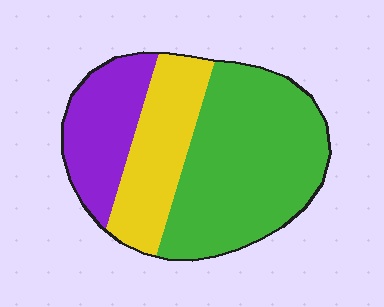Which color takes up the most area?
Green, at roughly 50%.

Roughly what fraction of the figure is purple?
Purple covers 22% of the figure.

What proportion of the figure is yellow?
Yellow covers roughly 25% of the figure.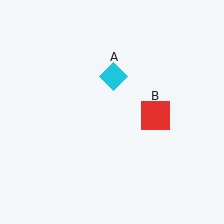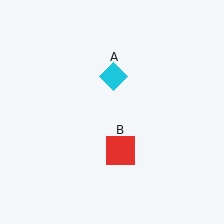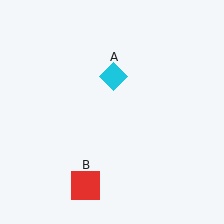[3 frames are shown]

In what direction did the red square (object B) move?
The red square (object B) moved down and to the left.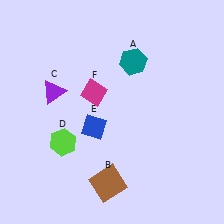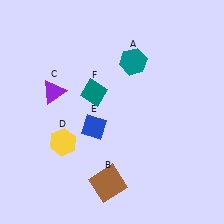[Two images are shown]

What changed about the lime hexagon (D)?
In Image 1, D is lime. In Image 2, it changed to yellow.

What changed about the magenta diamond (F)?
In Image 1, F is magenta. In Image 2, it changed to teal.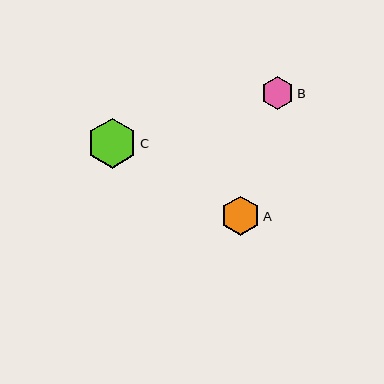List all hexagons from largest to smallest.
From largest to smallest: C, A, B.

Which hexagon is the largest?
Hexagon C is the largest with a size of approximately 50 pixels.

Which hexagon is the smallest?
Hexagon B is the smallest with a size of approximately 33 pixels.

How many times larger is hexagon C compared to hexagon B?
Hexagon C is approximately 1.5 times the size of hexagon B.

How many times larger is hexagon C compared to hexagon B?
Hexagon C is approximately 1.5 times the size of hexagon B.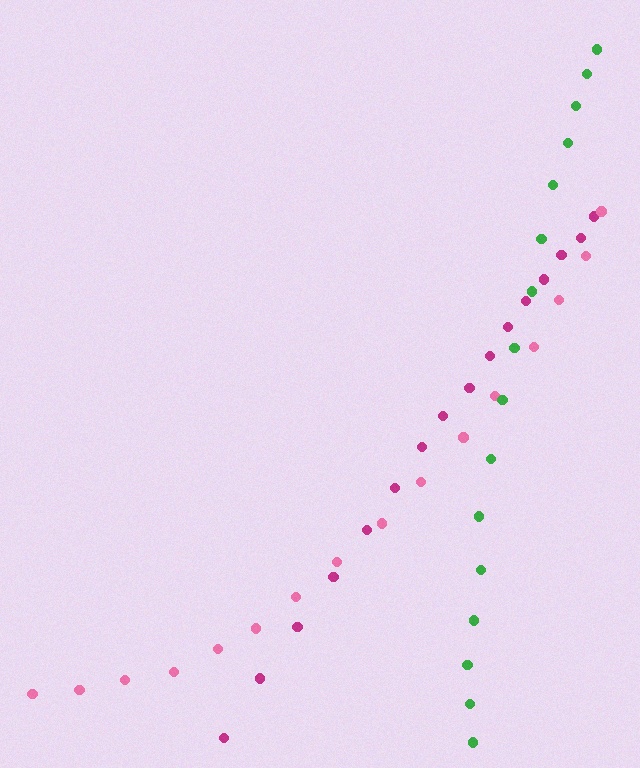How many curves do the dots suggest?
There are 3 distinct paths.